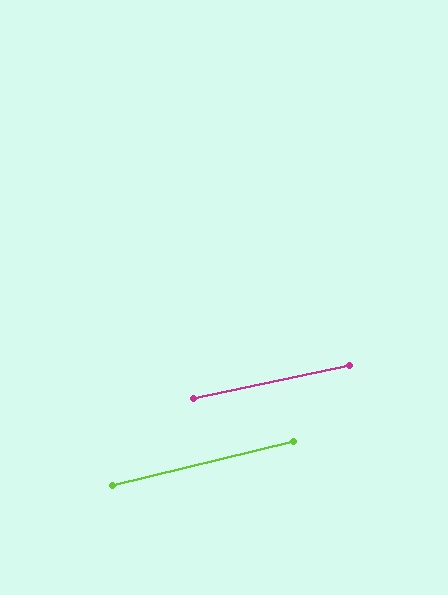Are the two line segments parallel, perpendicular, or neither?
Parallel — their directions differ by only 1.7°.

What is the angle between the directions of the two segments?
Approximately 2 degrees.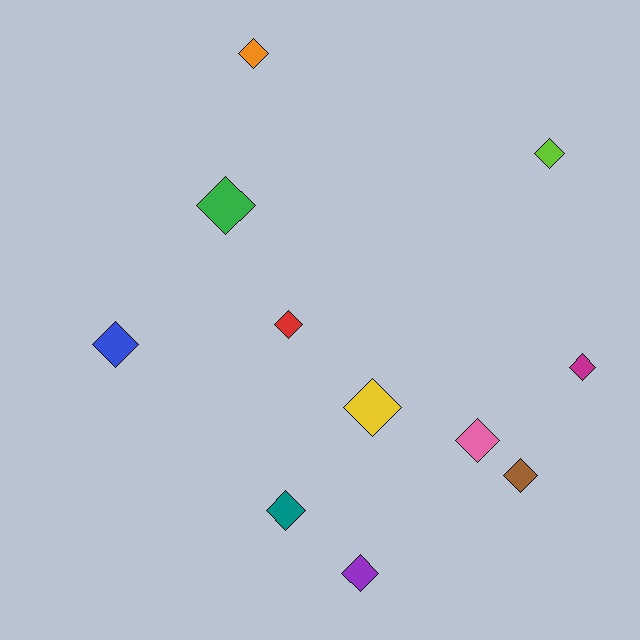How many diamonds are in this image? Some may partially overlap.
There are 11 diamonds.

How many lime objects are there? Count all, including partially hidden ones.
There is 1 lime object.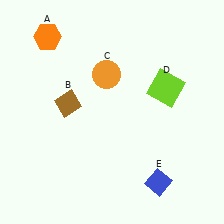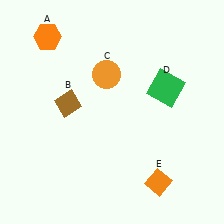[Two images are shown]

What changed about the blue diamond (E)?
In Image 1, E is blue. In Image 2, it changed to orange.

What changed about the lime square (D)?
In Image 1, D is lime. In Image 2, it changed to green.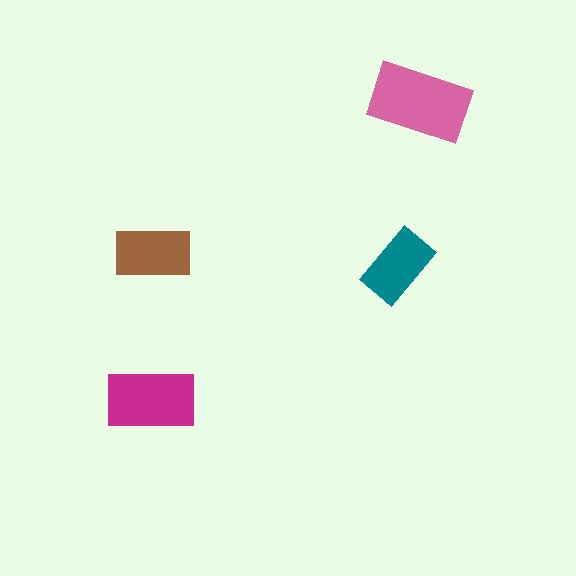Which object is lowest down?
The magenta rectangle is bottommost.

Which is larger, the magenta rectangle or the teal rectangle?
The magenta one.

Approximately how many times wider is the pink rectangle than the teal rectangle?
About 1.5 times wider.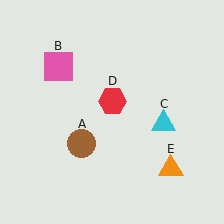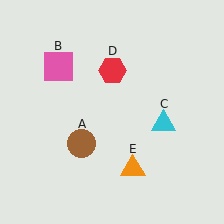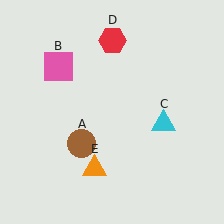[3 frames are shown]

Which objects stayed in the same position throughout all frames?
Brown circle (object A) and pink square (object B) and cyan triangle (object C) remained stationary.